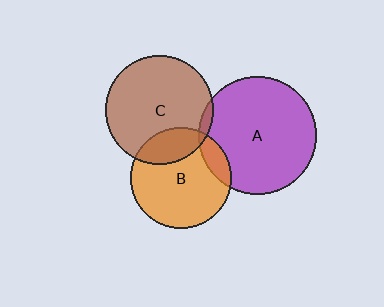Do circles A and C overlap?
Yes.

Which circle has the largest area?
Circle A (purple).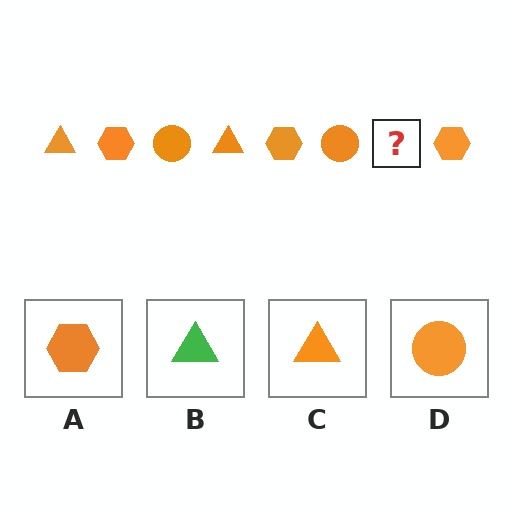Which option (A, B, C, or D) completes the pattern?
C.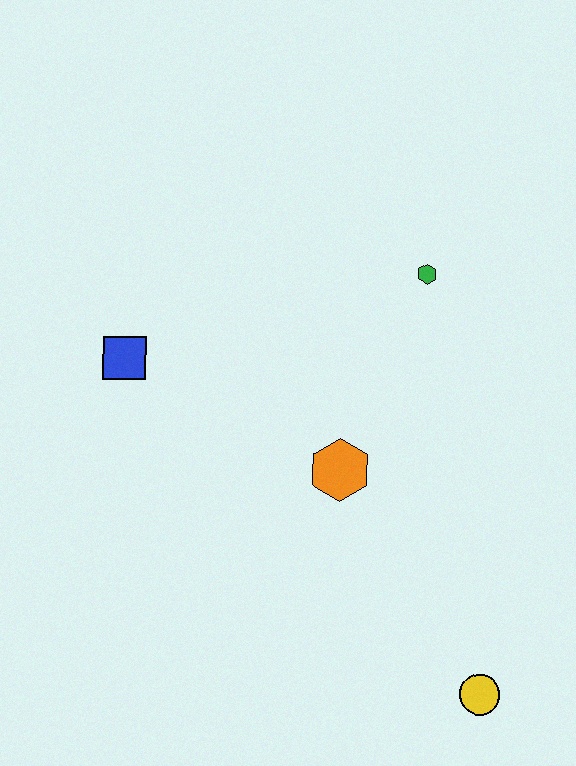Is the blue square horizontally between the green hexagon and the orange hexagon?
No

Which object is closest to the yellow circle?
The orange hexagon is closest to the yellow circle.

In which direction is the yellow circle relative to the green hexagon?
The yellow circle is below the green hexagon.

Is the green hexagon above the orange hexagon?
Yes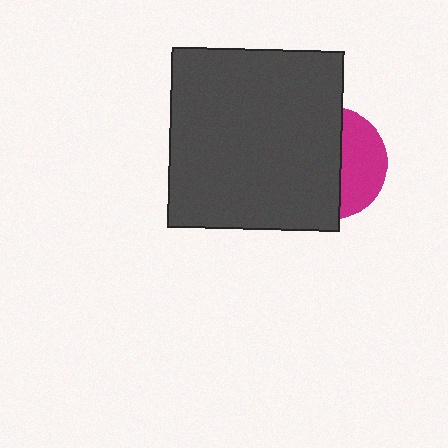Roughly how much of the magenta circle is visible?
A small part of it is visible (roughly 39%).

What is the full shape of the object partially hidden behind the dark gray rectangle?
The partially hidden object is a magenta circle.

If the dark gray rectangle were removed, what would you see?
You would see the complete magenta circle.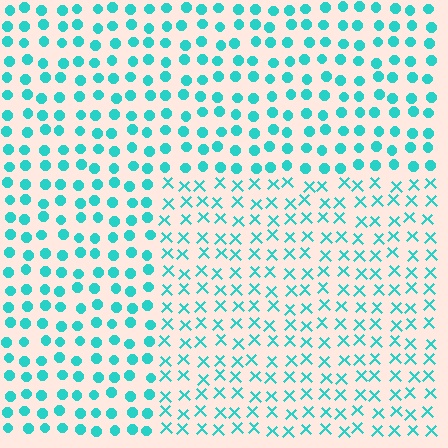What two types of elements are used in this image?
The image uses X marks inside the rectangle region and circles outside it.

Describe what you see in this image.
The image is filled with small cyan elements arranged in a uniform grid. A rectangle-shaped region contains X marks, while the surrounding area contains circles. The boundary is defined purely by the change in element shape.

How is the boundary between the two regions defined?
The boundary is defined by a change in element shape: X marks inside vs. circles outside. All elements share the same color and spacing.